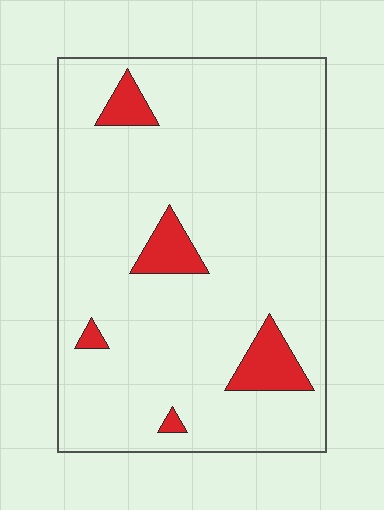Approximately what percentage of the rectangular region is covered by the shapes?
Approximately 10%.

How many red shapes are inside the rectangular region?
5.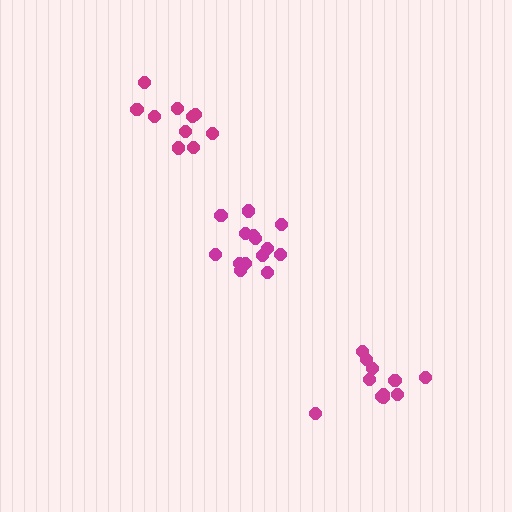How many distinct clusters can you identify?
There are 3 distinct clusters.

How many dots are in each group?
Group 1: 10 dots, Group 2: 14 dots, Group 3: 11 dots (35 total).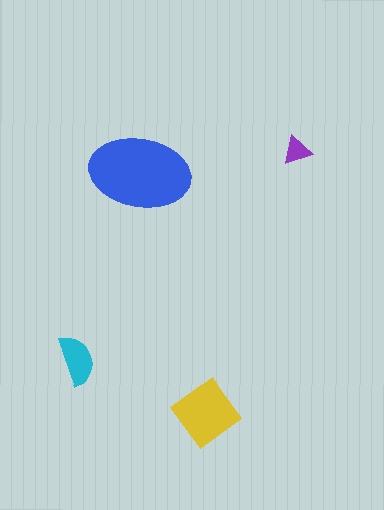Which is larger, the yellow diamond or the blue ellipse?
The blue ellipse.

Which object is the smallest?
The purple triangle.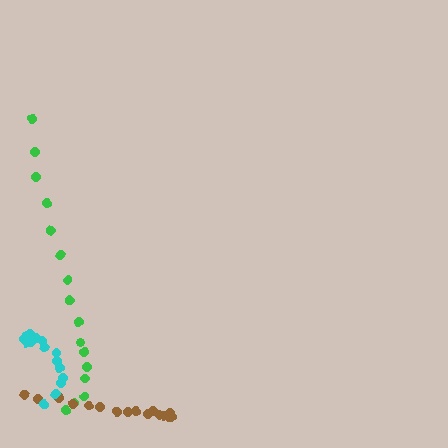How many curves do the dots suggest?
There are 3 distinct paths.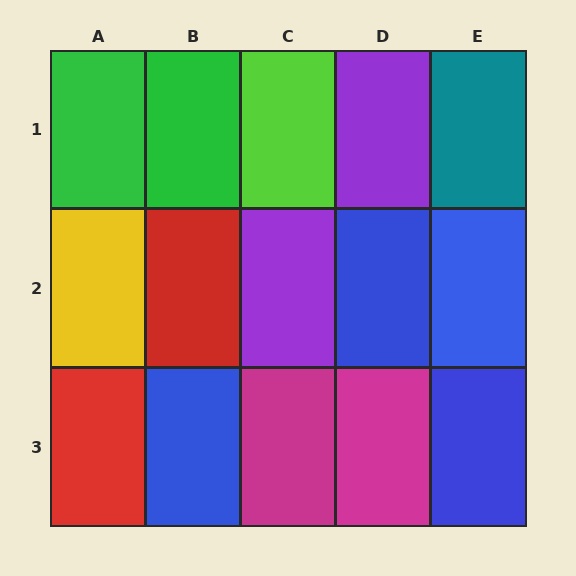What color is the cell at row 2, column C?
Purple.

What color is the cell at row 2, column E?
Blue.